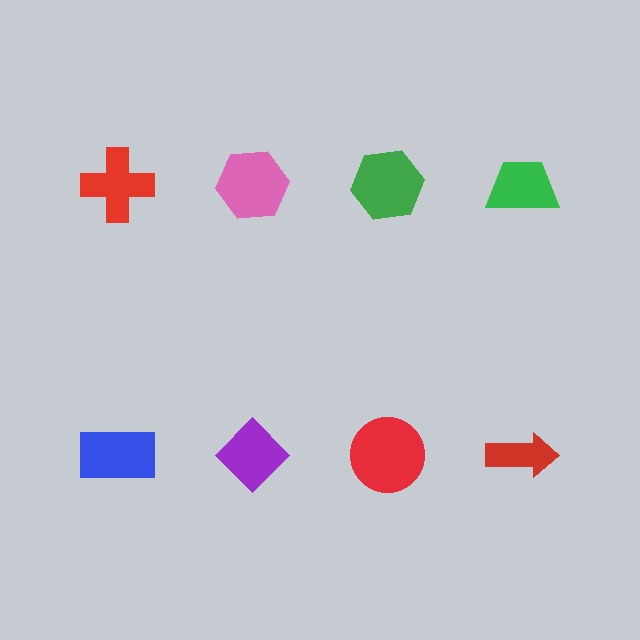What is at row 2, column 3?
A red circle.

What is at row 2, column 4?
A red arrow.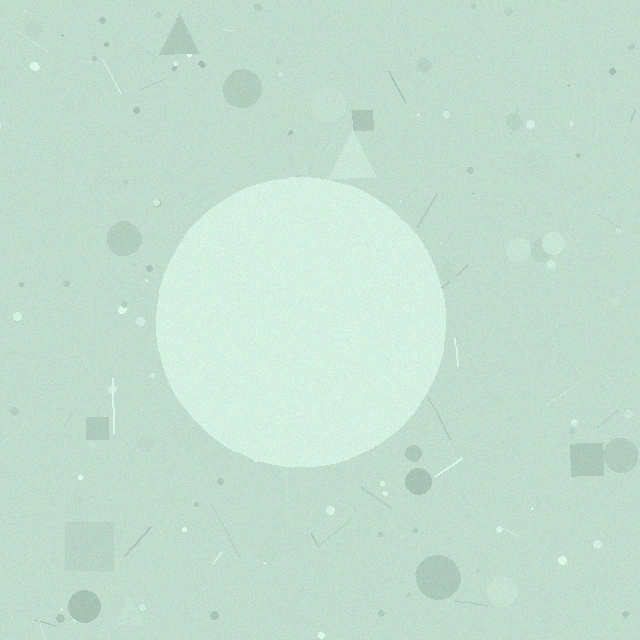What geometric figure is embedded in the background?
A circle is embedded in the background.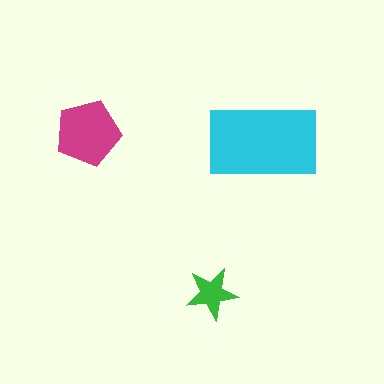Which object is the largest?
The cyan rectangle.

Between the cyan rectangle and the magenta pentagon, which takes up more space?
The cyan rectangle.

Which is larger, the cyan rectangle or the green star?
The cyan rectangle.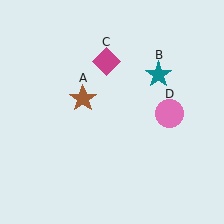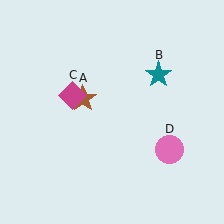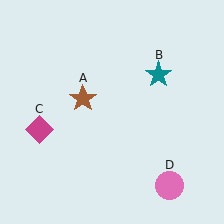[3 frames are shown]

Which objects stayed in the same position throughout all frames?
Brown star (object A) and teal star (object B) remained stationary.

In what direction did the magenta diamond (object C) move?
The magenta diamond (object C) moved down and to the left.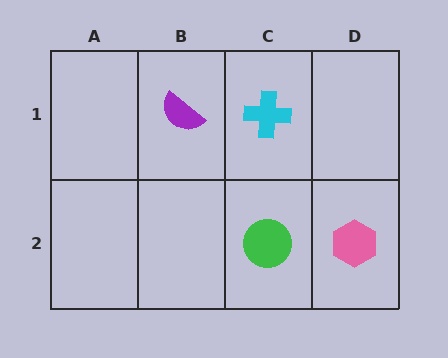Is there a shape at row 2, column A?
No, that cell is empty.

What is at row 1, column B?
A purple semicircle.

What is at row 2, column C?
A green circle.